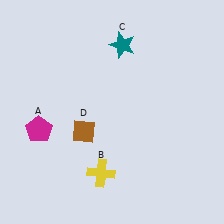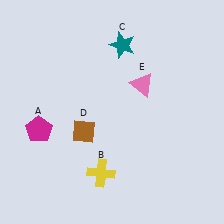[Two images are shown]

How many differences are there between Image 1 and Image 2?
There is 1 difference between the two images.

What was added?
A pink triangle (E) was added in Image 2.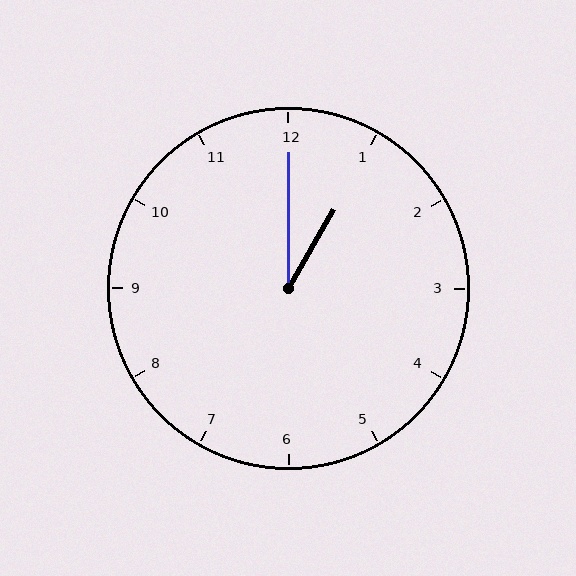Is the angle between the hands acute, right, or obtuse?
It is acute.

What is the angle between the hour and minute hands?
Approximately 30 degrees.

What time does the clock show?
1:00.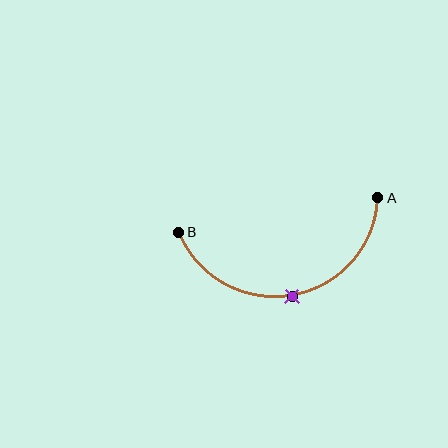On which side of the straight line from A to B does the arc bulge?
The arc bulges below the straight line connecting A and B.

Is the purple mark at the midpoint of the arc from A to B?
Yes. The purple mark lies on the arc at equal arc-length from both A and B — it is the arc midpoint.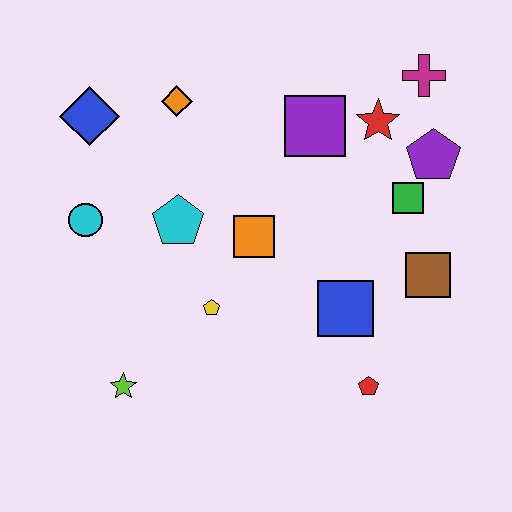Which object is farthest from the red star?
The lime star is farthest from the red star.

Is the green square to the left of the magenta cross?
Yes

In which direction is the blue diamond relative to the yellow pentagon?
The blue diamond is above the yellow pentagon.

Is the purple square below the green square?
No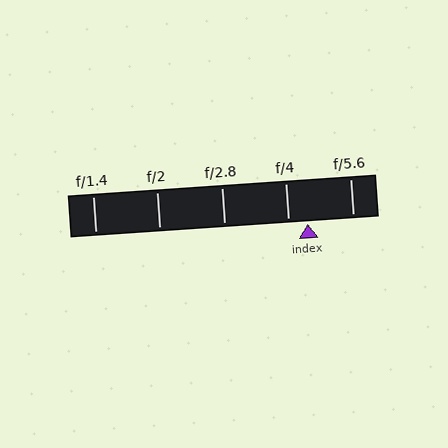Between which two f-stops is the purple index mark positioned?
The index mark is between f/4 and f/5.6.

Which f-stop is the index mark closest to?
The index mark is closest to f/4.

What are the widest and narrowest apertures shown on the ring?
The widest aperture shown is f/1.4 and the narrowest is f/5.6.